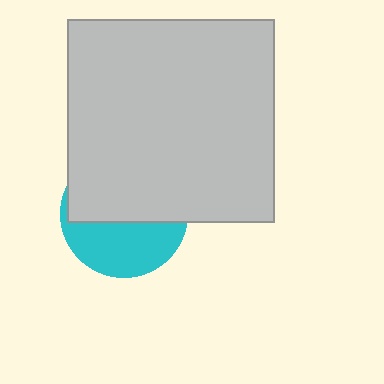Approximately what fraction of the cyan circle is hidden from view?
Roughly 58% of the cyan circle is hidden behind the light gray rectangle.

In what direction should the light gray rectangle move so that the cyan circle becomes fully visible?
The light gray rectangle should move up. That is the shortest direction to clear the overlap and leave the cyan circle fully visible.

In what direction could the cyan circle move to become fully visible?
The cyan circle could move down. That would shift it out from behind the light gray rectangle entirely.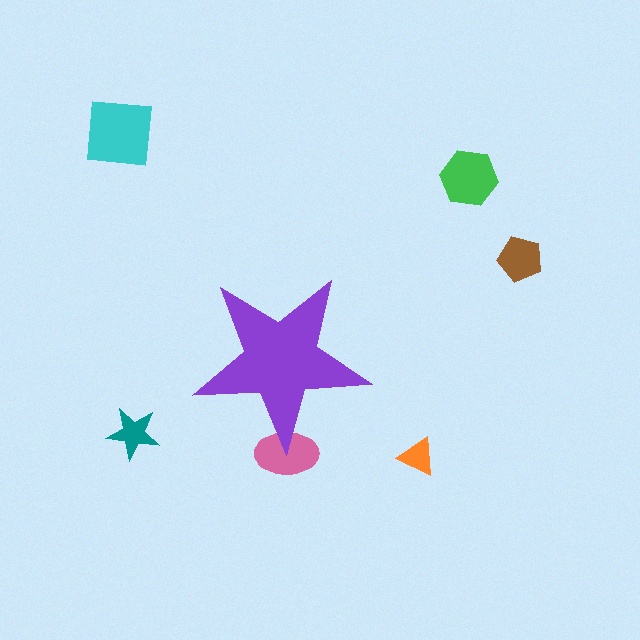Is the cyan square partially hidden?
No, the cyan square is fully visible.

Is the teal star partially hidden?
No, the teal star is fully visible.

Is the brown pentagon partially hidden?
No, the brown pentagon is fully visible.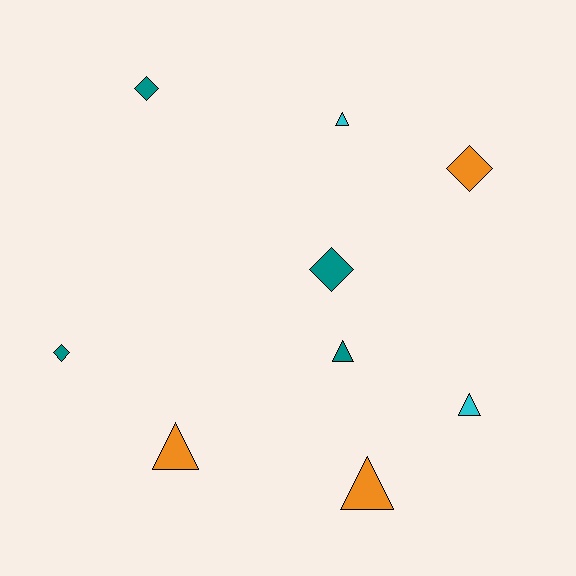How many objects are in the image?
There are 9 objects.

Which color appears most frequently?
Teal, with 4 objects.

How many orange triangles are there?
There are 2 orange triangles.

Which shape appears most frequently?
Triangle, with 5 objects.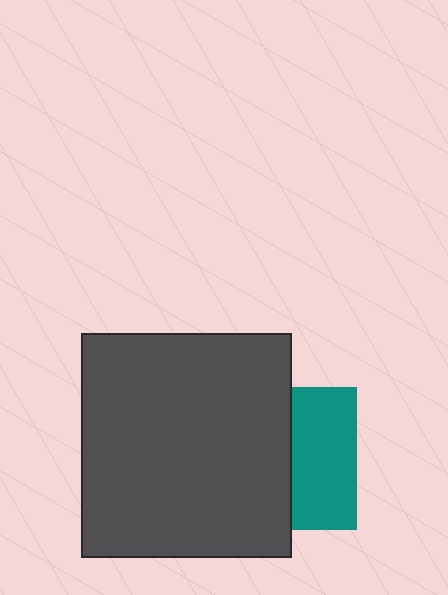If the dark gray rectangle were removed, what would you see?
You would see the complete teal square.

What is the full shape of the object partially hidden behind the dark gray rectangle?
The partially hidden object is a teal square.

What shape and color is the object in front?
The object in front is a dark gray rectangle.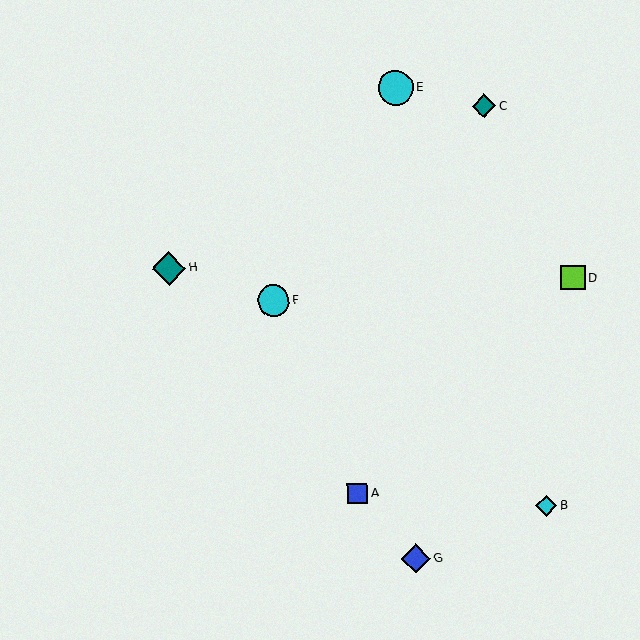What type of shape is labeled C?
Shape C is a teal diamond.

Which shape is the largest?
The cyan circle (labeled E) is the largest.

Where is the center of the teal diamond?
The center of the teal diamond is at (484, 106).